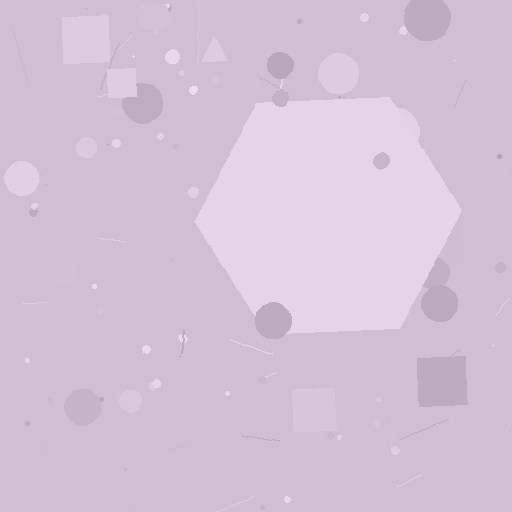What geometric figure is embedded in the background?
A hexagon is embedded in the background.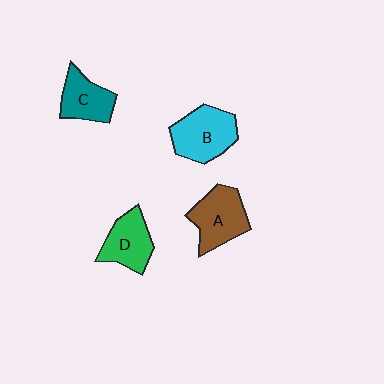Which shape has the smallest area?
Shape C (teal).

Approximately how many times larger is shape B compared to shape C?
Approximately 1.3 times.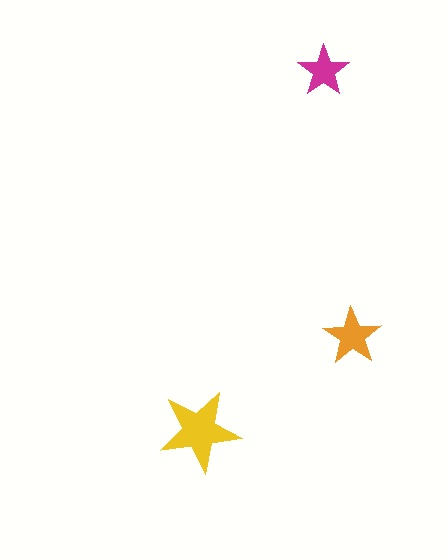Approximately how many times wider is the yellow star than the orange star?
About 1.5 times wider.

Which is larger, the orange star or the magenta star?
The orange one.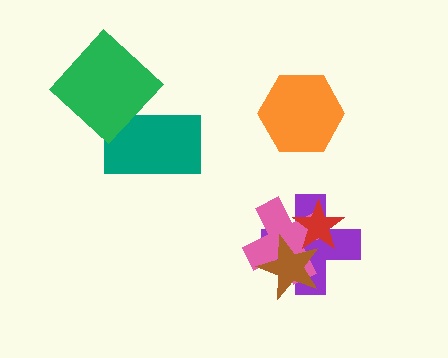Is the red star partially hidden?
Yes, it is partially covered by another shape.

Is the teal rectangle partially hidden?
Yes, it is partially covered by another shape.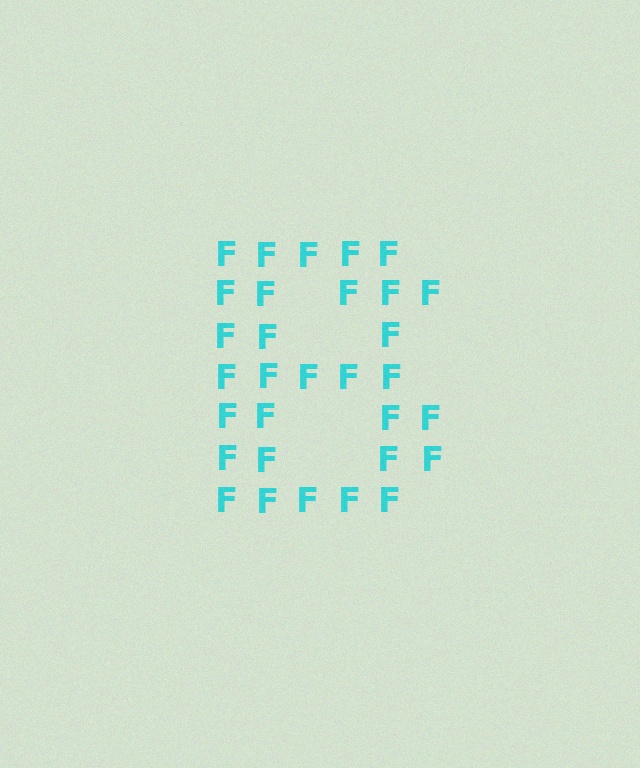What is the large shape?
The large shape is the letter B.